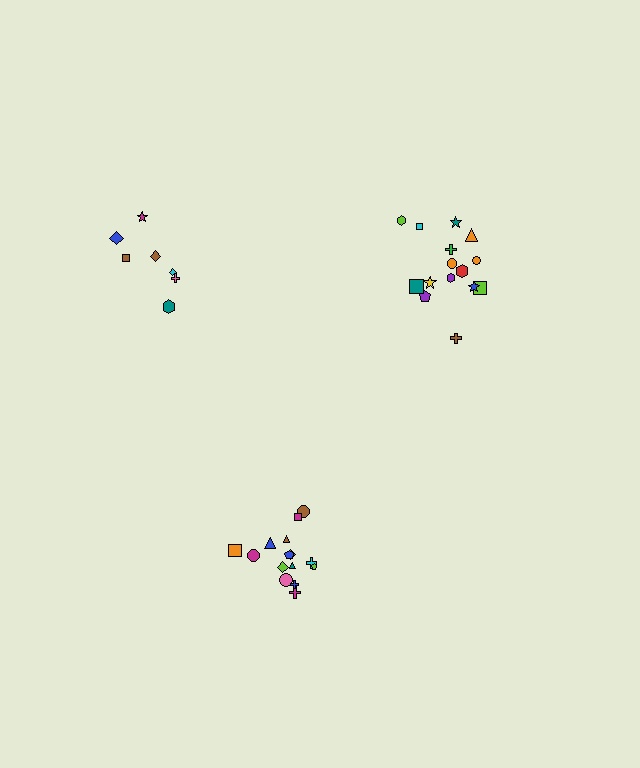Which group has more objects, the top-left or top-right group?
The top-right group.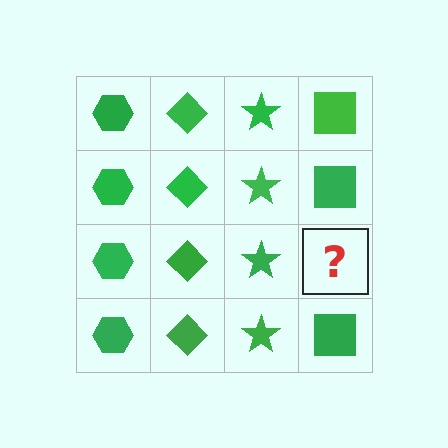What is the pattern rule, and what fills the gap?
The rule is that each column has a consistent shape. The gap should be filled with a green square.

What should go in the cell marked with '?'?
The missing cell should contain a green square.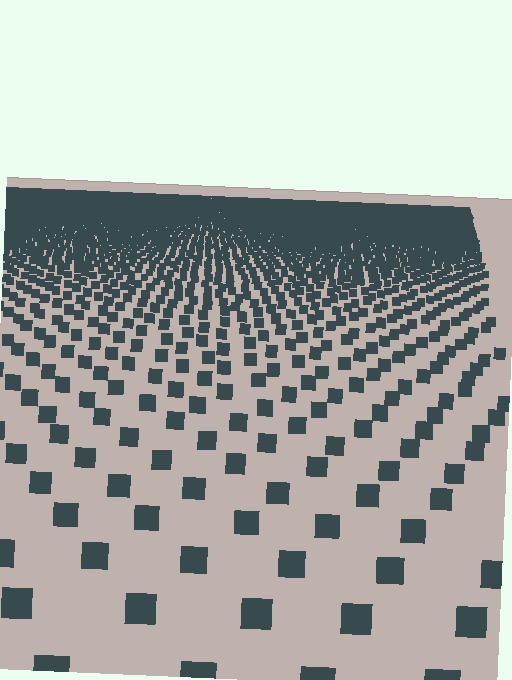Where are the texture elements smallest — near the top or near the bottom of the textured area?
Near the top.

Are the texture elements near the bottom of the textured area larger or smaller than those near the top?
Larger. Near the bottom, elements are closer to the viewer and appear at a bigger on-screen size.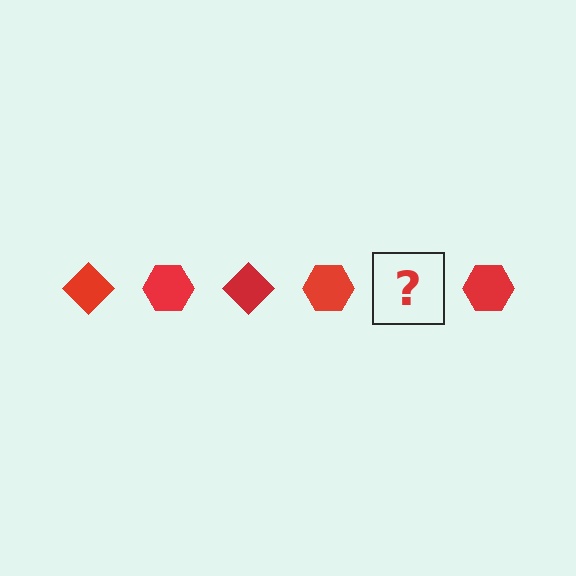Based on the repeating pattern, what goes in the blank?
The blank should be a red diamond.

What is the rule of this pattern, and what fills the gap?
The rule is that the pattern cycles through diamond, hexagon shapes in red. The gap should be filled with a red diamond.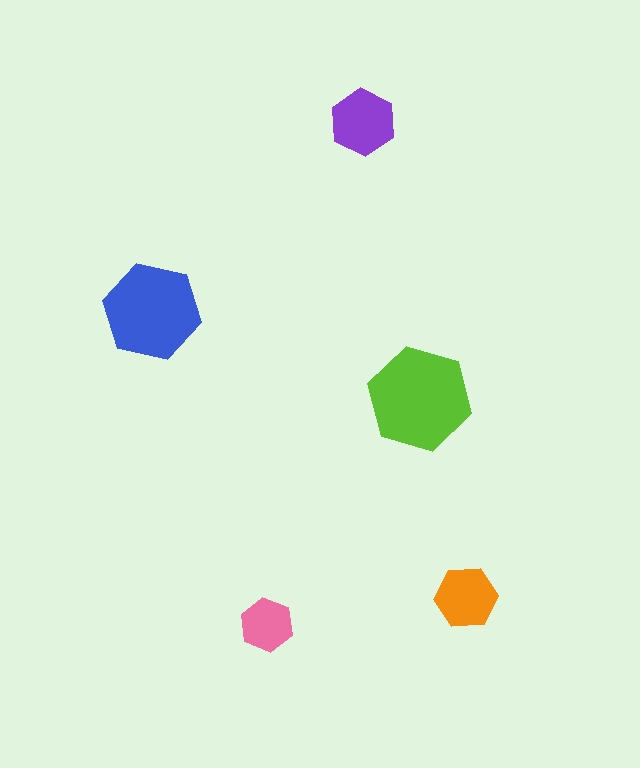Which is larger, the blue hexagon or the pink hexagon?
The blue one.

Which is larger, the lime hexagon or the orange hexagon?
The lime one.